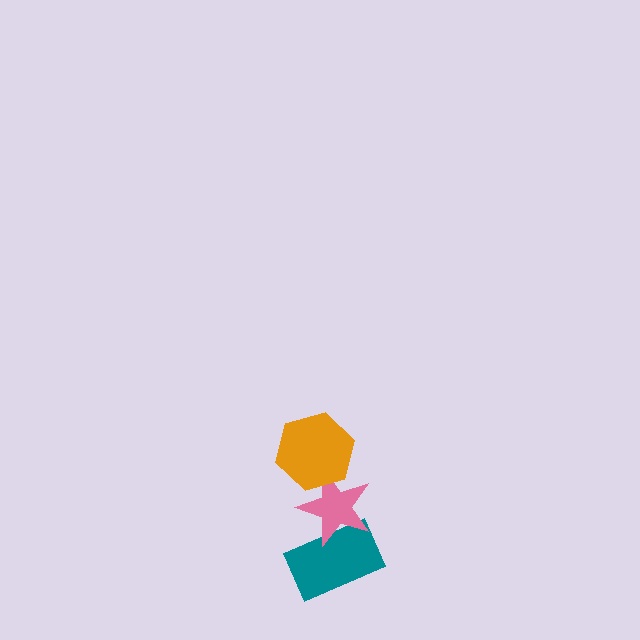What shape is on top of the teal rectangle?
The pink star is on top of the teal rectangle.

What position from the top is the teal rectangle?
The teal rectangle is 3rd from the top.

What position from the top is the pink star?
The pink star is 2nd from the top.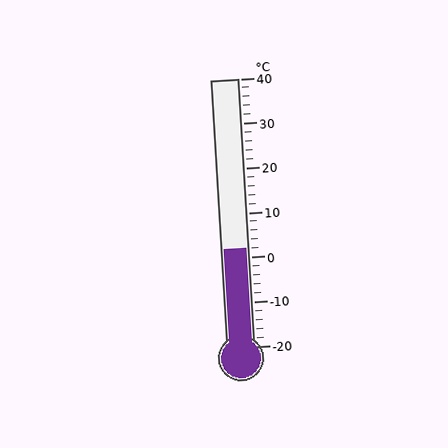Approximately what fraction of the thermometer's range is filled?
The thermometer is filled to approximately 35% of its range.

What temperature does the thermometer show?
The thermometer shows approximately 2°C.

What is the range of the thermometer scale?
The thermometer scale ranges from -20°C to 40°C.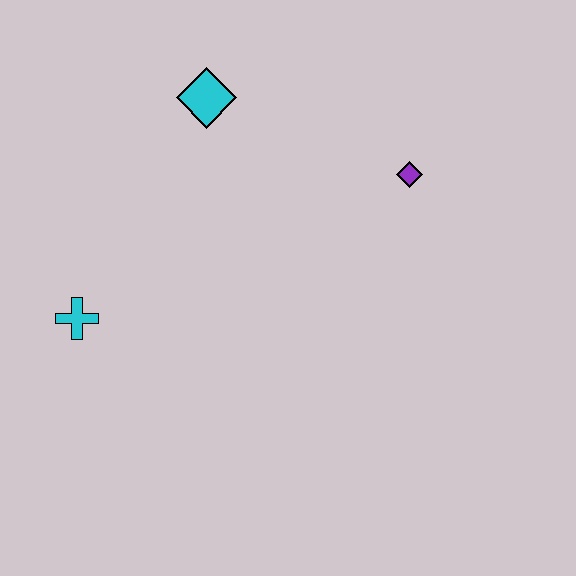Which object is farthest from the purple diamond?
The cyan cross is farthest from the purple diamond.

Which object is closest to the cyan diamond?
The purple diamond is closest to the cyan diamond.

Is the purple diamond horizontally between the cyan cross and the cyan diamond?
No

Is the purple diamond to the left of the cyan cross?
No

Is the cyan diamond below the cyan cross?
No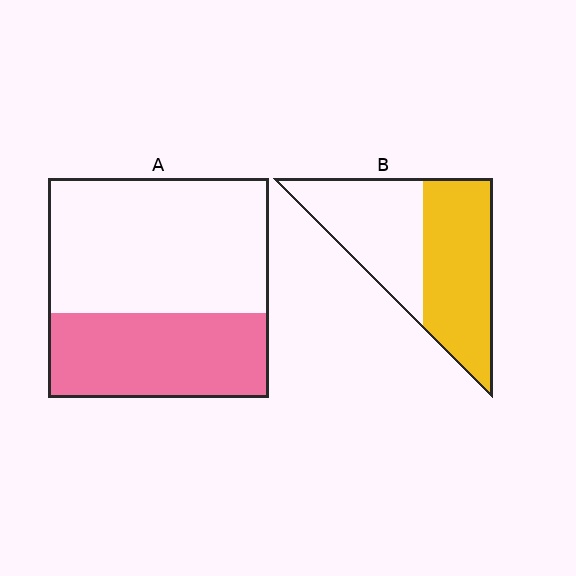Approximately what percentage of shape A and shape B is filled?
A is approximately 40% and B is approximately 55%.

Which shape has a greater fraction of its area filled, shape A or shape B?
Shape B.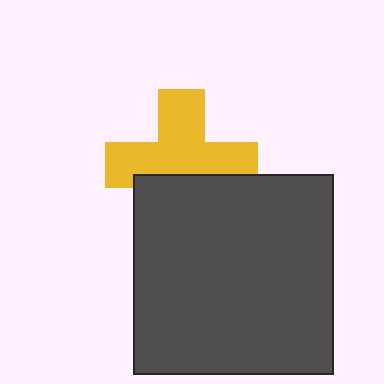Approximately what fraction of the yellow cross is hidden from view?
Roughly 36% of the yellow cross is hidden behind the dark gray square.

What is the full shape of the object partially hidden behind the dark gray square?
The partially hidden object is a yellow cross.